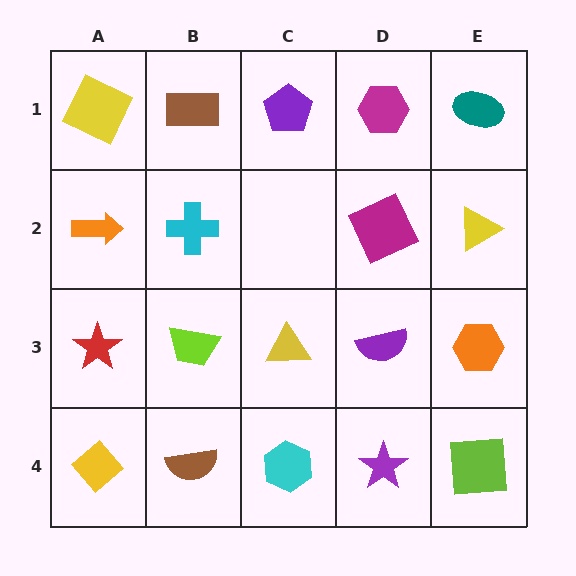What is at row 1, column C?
A purple pentagon.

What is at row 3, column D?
A purple semicircle.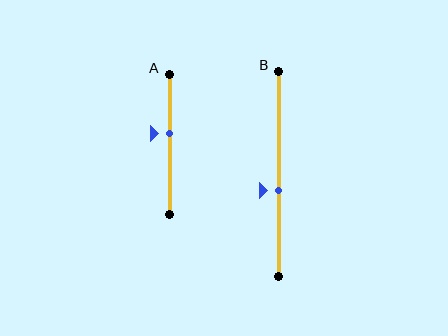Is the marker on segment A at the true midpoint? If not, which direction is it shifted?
No, the marker on segment A is shifted upward by about 8% of the segment length.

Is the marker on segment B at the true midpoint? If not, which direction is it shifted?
No, the marker on segment B is shifted downward by about 8% of the segment length.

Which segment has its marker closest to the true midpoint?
Segment A has its marker closest to the true midpoint.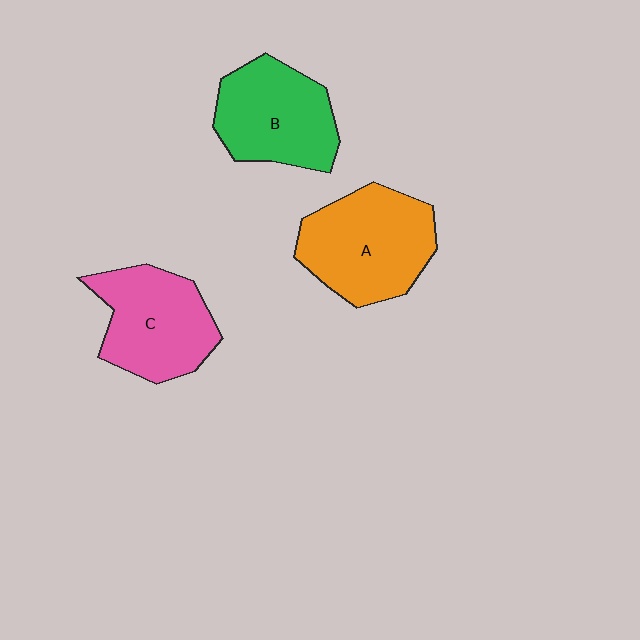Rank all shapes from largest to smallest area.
From largest to smallest: A (orange), C (pink), B (green).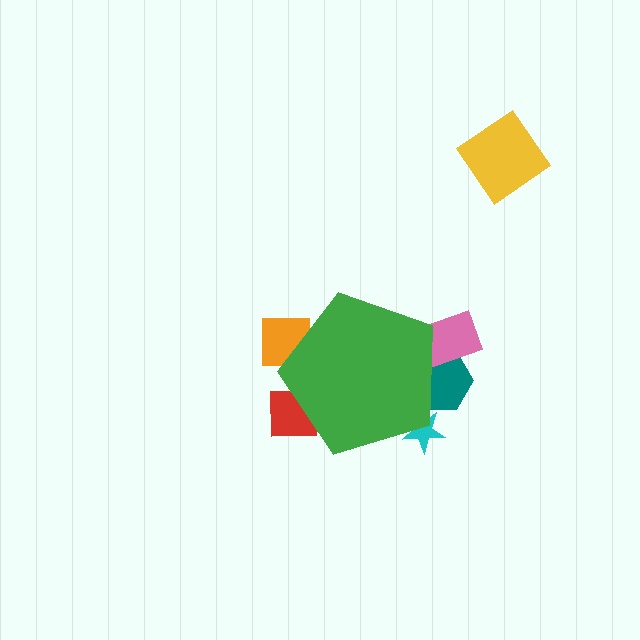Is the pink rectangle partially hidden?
Yes, the pink rectangle is partially hidden behind the green pentagon.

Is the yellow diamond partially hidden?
No, the yellow diamond is fully visible.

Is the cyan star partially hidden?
Yes, the cyan star is partially hidden behind the green pentagon.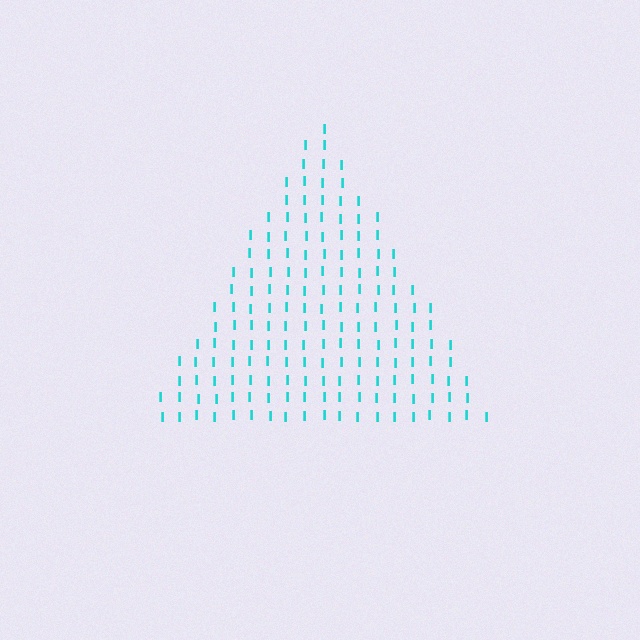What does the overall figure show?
The overall figure shows a triangle.